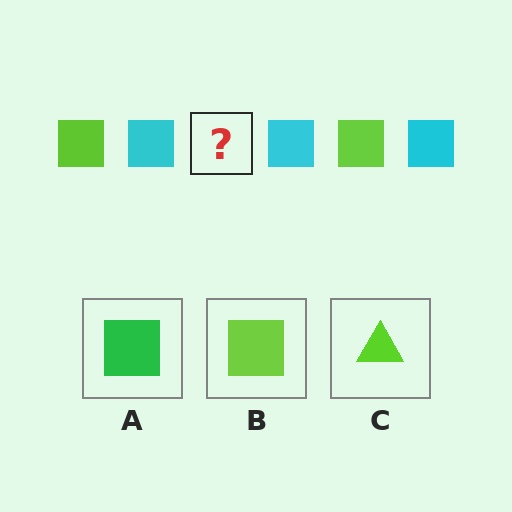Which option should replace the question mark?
Option B.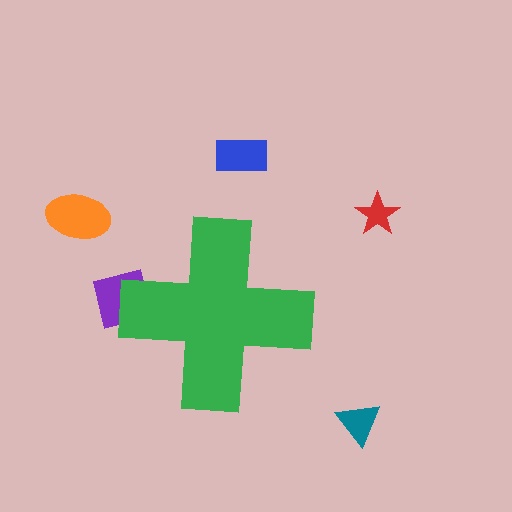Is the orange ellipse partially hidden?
No, the orange ellipse is fully visible.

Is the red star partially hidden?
No, the red star is fully visible.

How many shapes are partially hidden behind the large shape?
1 shape is partially hidden.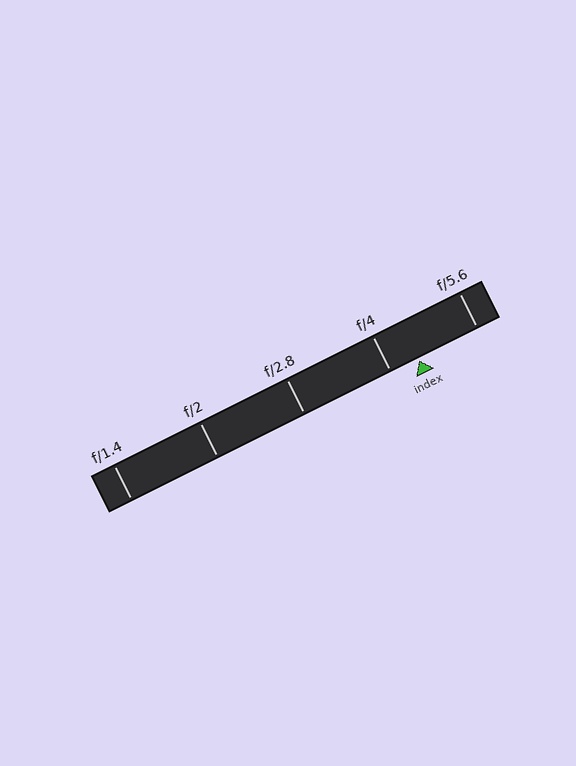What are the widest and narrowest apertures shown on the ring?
The widest aperture shown is f/1.4 and the narrowest is f/5.6.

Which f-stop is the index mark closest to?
The index mark is closest to f/4.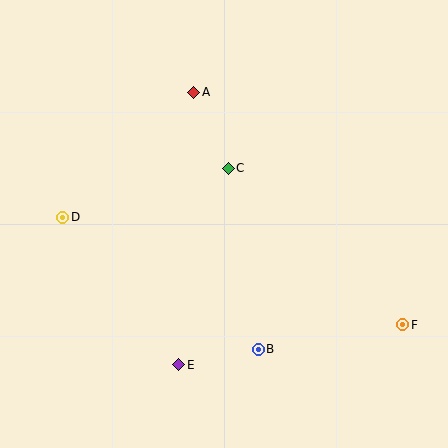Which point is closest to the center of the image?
Point C at (228, 168) is closest to the center.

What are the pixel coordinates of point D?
Point D is at (63, 217).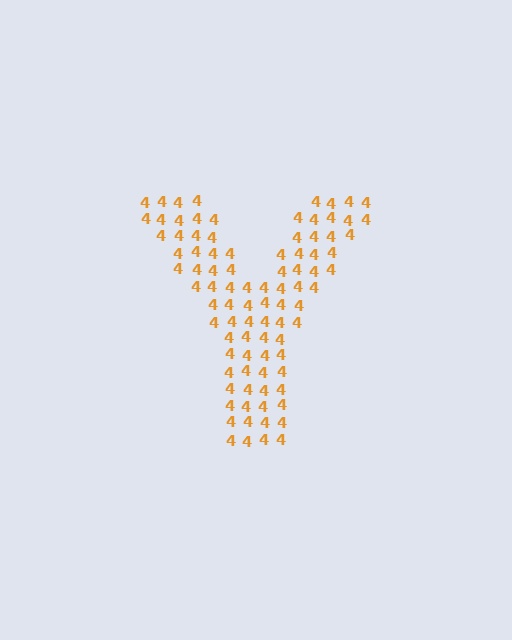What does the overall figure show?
The overall figure shows the letter Y.